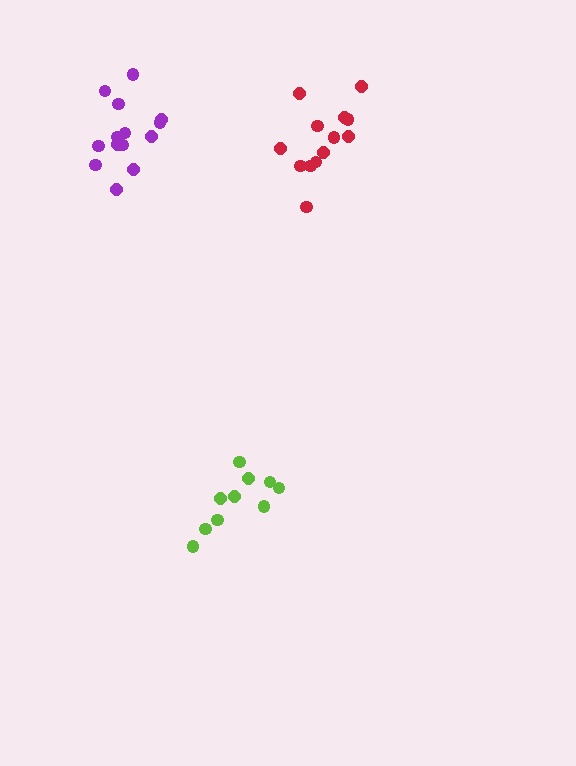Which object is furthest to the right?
The red cluster is rightmost.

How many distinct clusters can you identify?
There are 3 distinct clusters.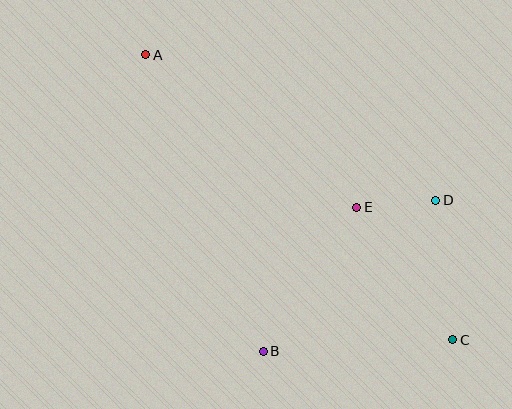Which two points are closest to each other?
Points D and E are closest to each other.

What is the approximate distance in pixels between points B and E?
The distance between B and E is approximately 172 pixels.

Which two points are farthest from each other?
Points A and C are farthest from each other.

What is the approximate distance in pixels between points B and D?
The distance between B and D is approximately 229 pixels.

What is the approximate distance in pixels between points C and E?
The distance between C and E is approximately 163 pixels.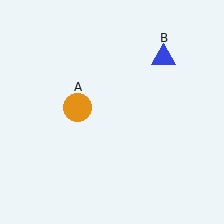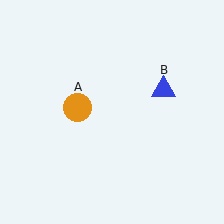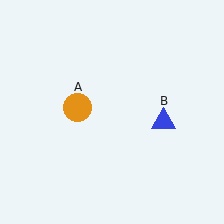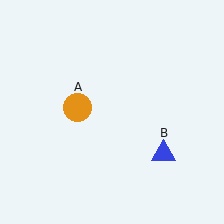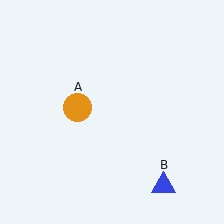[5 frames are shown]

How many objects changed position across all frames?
1 object changed position: blue triangle (object B).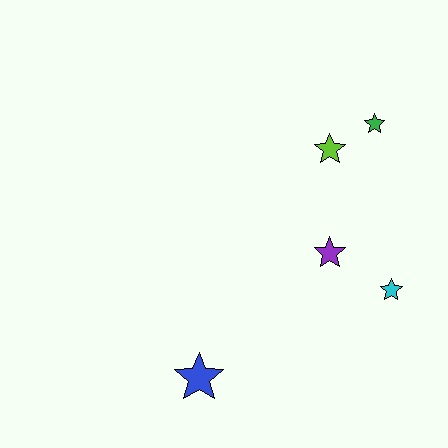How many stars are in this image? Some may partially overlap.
There are 5 stars.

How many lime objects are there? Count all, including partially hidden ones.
There is 1 lime object.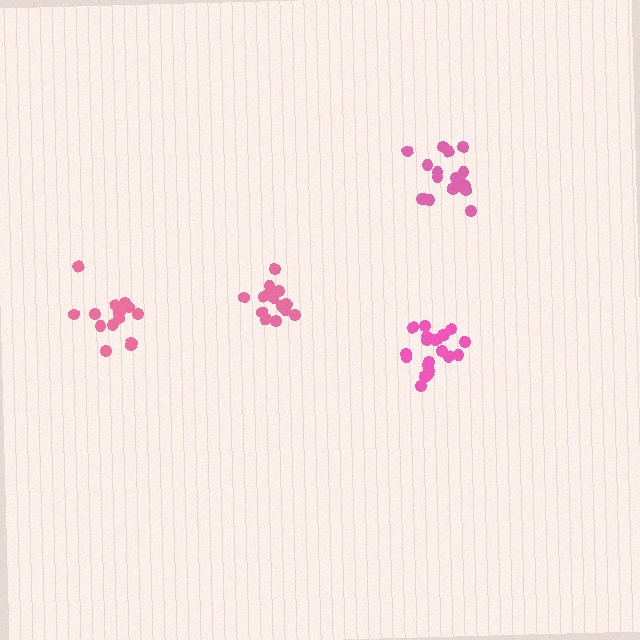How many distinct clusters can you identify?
There are 4 distinct clusters.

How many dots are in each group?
Group 1: 15 dots, Group 2: 20 dots, Group 3: 19 dots, Group 4: 15 dots (69 total).